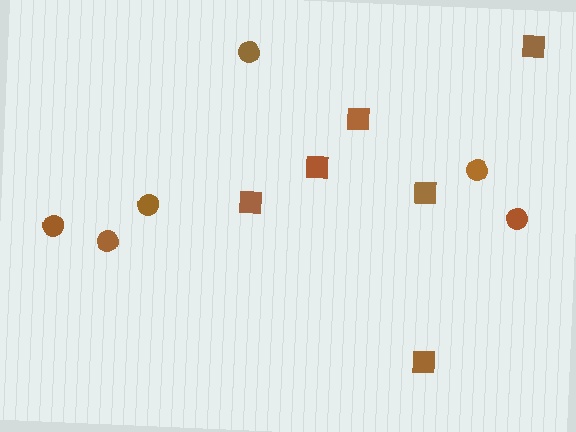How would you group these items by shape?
There are 2 groups: one group of squares (6) and one group of circles (6).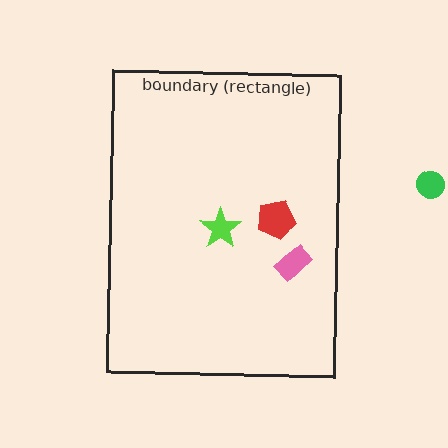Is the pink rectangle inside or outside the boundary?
Inside.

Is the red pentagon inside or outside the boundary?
Inside.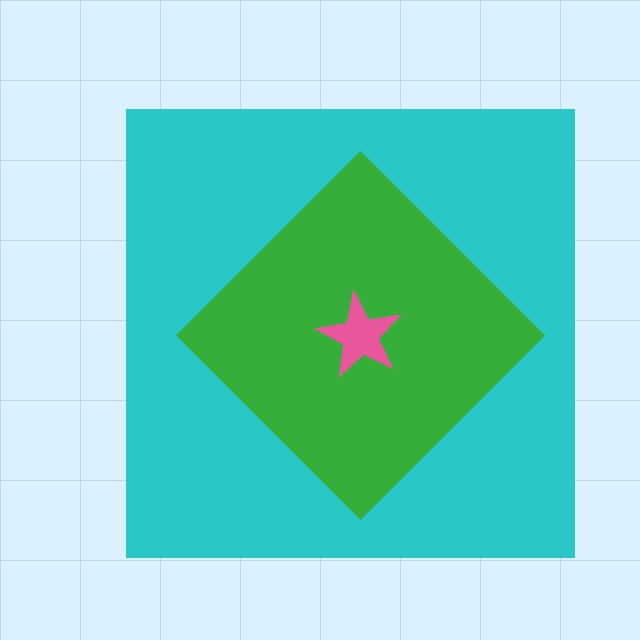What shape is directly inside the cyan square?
The green diamond.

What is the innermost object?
The pink star.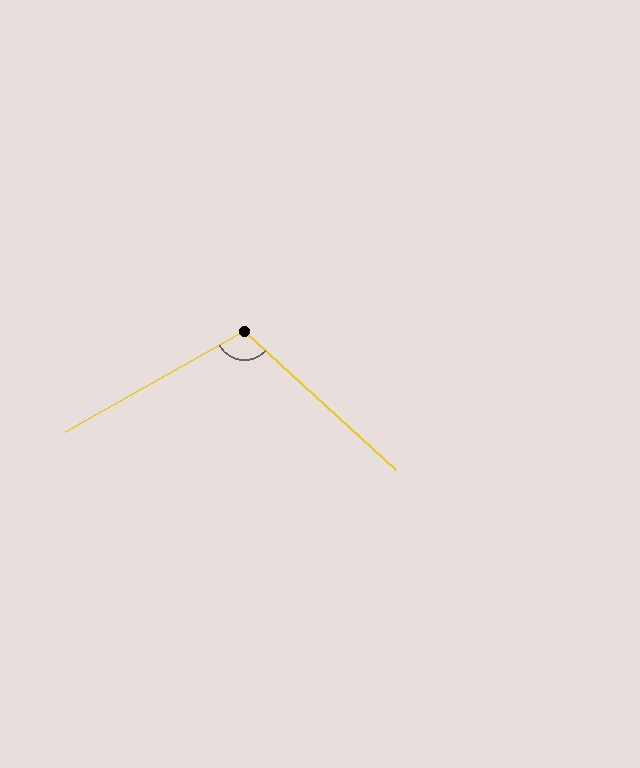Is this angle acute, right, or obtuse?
It is obtuse.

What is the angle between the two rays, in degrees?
Approximately 108 degrees.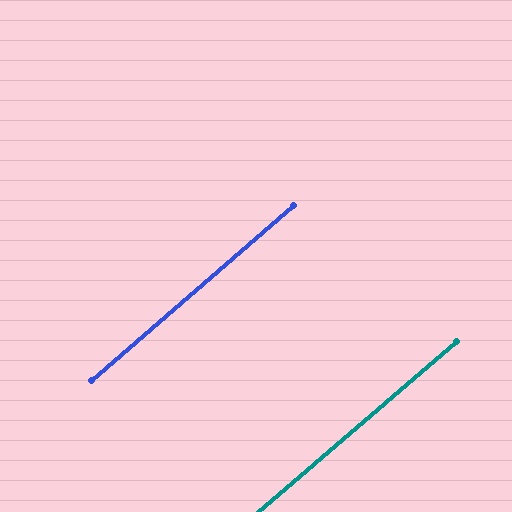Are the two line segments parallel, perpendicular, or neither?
Parallel — their directions differ by only 0.2°.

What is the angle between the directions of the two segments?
Approximately 0 degrees.